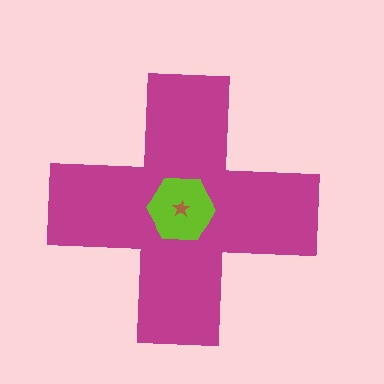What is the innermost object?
The brown star.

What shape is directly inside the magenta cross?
The lime hexagon.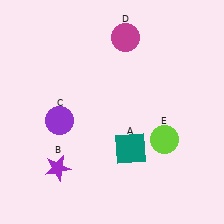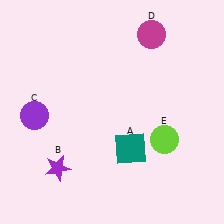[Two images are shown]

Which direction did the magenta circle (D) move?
The magenta circle (D) moved right.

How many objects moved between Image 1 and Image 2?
2 objects moved between the two images.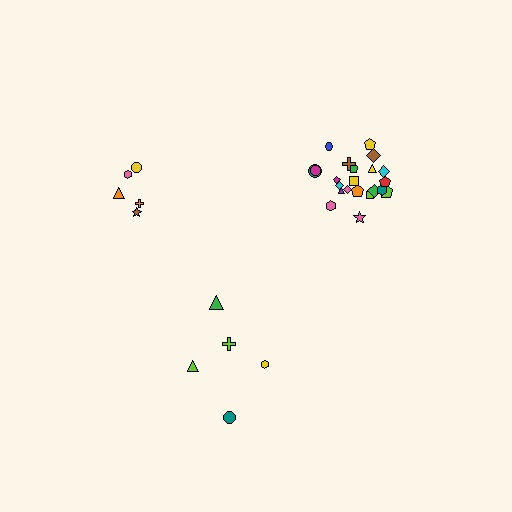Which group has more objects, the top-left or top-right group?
The top-right group.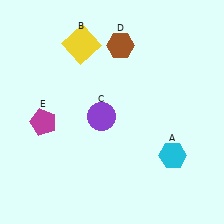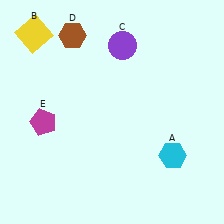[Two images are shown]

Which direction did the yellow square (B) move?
The yellow square (B) moved left.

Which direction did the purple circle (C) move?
The purple circle (C) moved up.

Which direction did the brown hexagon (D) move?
The brown hexagon (D) moved left.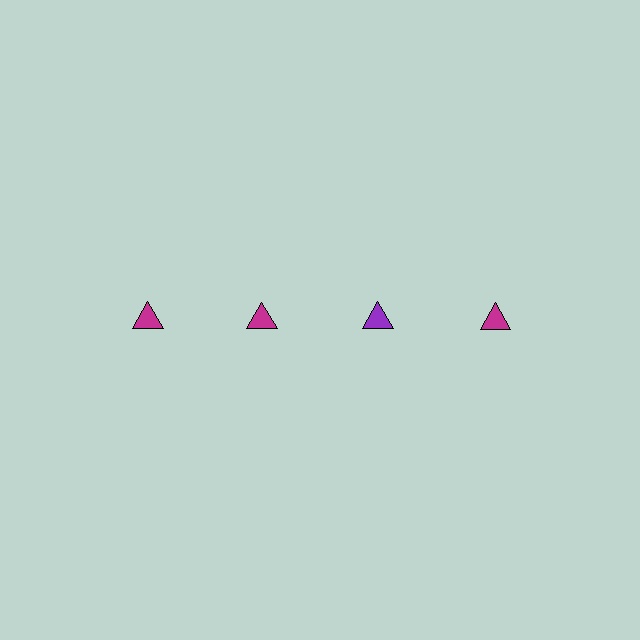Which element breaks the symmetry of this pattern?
The purple triangle in the top row, center column breaks the symmetry. All other shapes are magenta triangles.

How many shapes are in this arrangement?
There are 4 shapes arranged in a grid pattern.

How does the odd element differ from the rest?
It has a different color: purple instead of magenta.